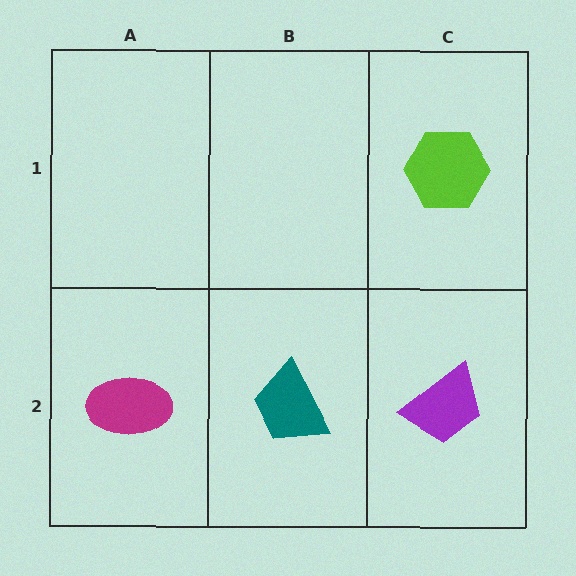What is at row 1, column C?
A lime hexagon.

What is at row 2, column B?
A teal trapezoid.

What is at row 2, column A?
A magenta ellipse.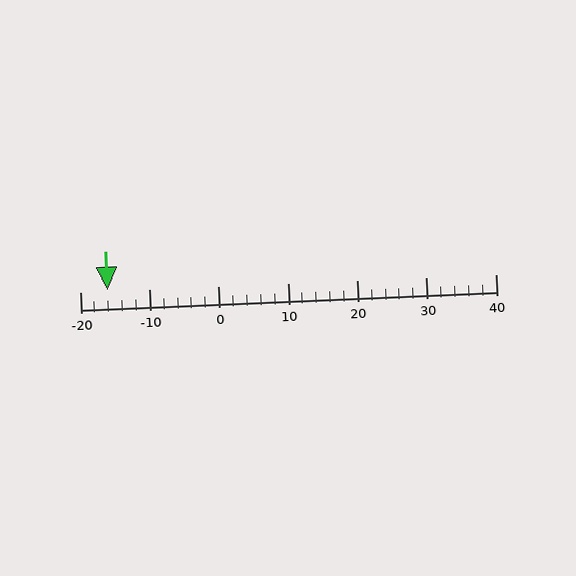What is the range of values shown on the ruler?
The ruler shows values from -20 to 40.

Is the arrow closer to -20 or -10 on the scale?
The arrow is closer to -20.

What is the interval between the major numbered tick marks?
The major tick marks are spaced 10 units apart.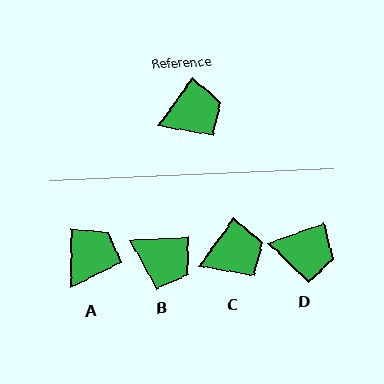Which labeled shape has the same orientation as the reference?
C.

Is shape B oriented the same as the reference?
No, it is off by about 50 degrees.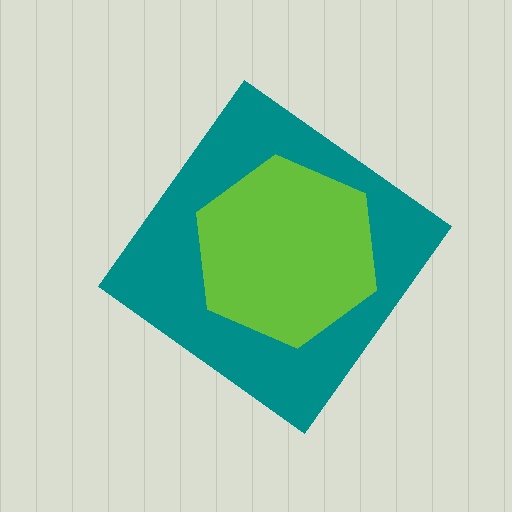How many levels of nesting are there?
2.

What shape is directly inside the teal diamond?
The lime hexagon.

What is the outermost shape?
The teal diamond.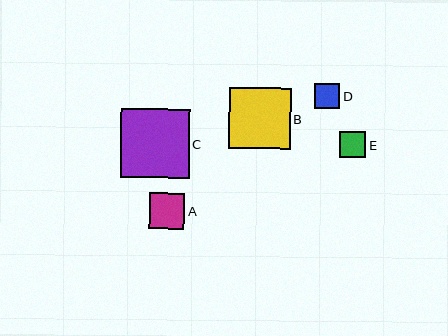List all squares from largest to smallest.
From largest to smallest: C, B, A, E, D.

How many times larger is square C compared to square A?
Square C is approximately 2.0 times the size of square A.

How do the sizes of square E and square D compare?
Square E and square D are approximately the same size.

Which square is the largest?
Square C is the largest with a size of approximately 69 pixels.